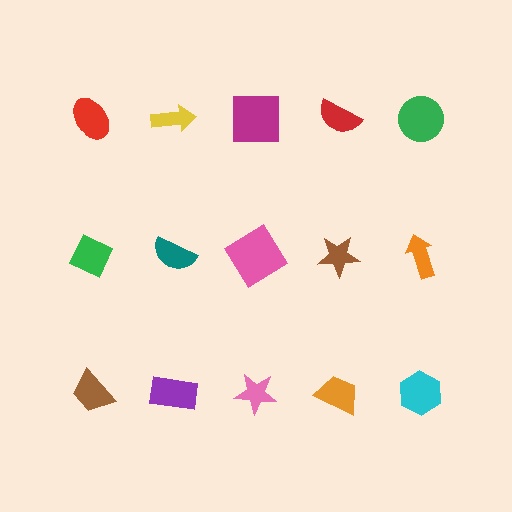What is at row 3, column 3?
A pink star.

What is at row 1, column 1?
A red ellipse.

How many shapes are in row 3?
5 shapes.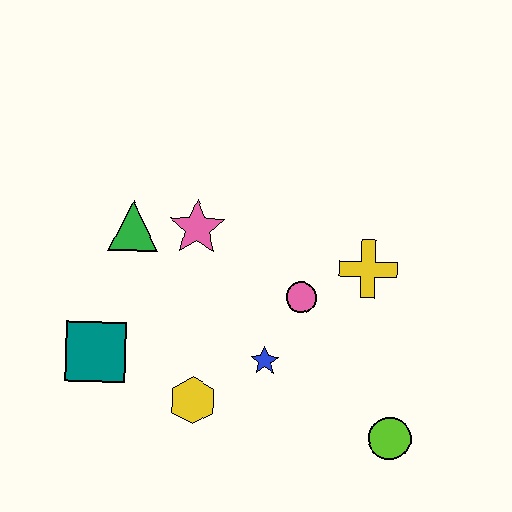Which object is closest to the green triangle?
The pink star is closest to the green triangle.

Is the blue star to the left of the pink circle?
Yes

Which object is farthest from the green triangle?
The lime circle is farthest from the green triangle.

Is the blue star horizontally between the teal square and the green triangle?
No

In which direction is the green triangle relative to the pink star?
The green triangle is to the left of the pink star.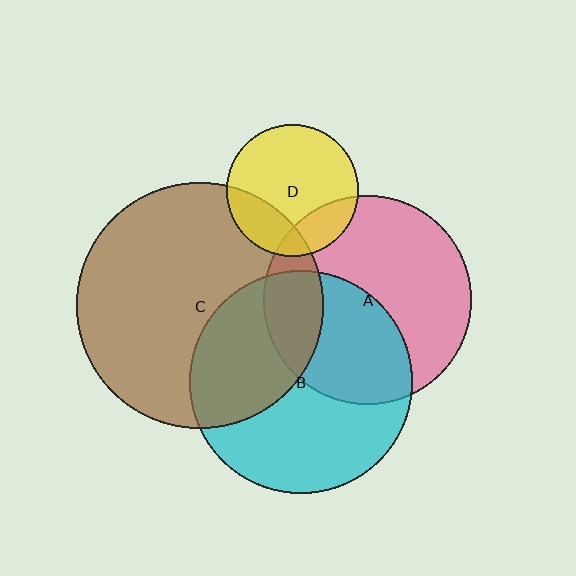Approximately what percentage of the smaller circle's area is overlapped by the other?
Approximately 40%.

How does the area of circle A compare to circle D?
Approximately 2.5 times.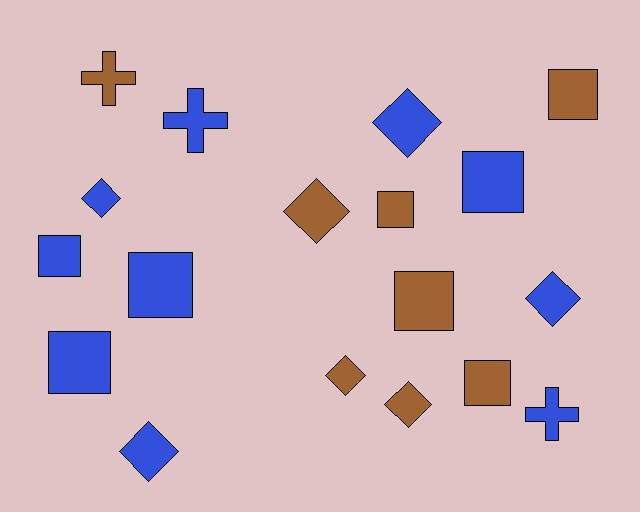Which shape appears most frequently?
Square, with 8 objects.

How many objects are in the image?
There are 18 objects.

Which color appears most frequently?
Blue, with 10 objects.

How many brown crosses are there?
There is 1 brown cross.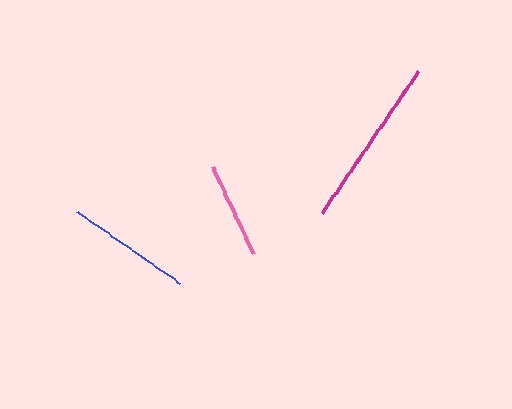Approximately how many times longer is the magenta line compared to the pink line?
The magenta line is approximately 1.8 times the length of the pink line.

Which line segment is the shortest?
The pink line is the shortest at approximately 97 pixels.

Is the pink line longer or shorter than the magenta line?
The magenta line is longer than the pink line.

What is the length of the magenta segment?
The magenta segment is approximately 172 pixels long.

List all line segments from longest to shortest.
From longest to shortest: magenta, blue, pink.